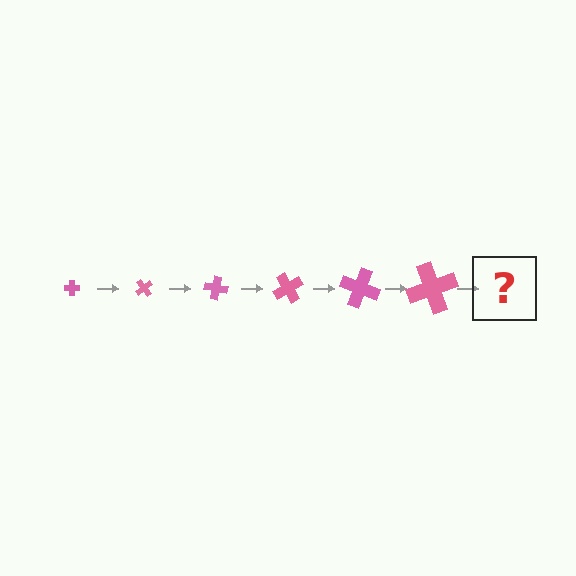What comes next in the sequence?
The next element should be a cross, larger than the previous one and rotated 300 degrees from the start.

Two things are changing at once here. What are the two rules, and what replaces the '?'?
The two rules are that the cross grows larger each step and it rotates 50 degrees each step. The '?' should be a cross, larger than the previous one and rotated 300 degrees from the start.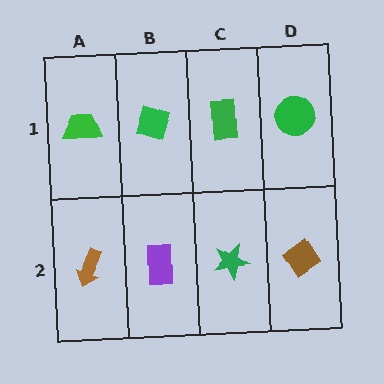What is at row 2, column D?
A brown diamond.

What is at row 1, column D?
A green circle.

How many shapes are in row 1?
4 shapes.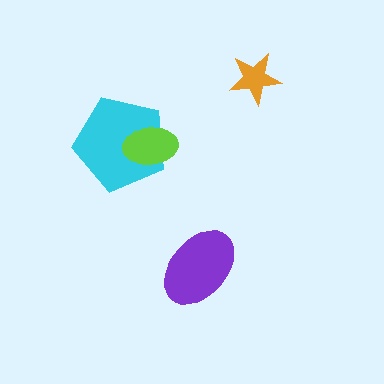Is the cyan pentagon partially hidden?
Yes, it is partially covered by another shape.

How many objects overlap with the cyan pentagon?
1 object overlaps with the cyan pentagon.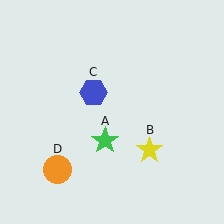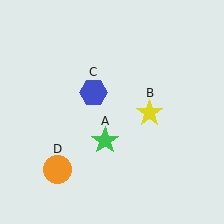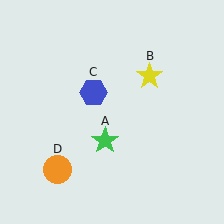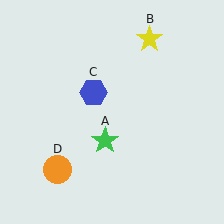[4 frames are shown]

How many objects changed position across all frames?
1 object changed position: yellow star (object B).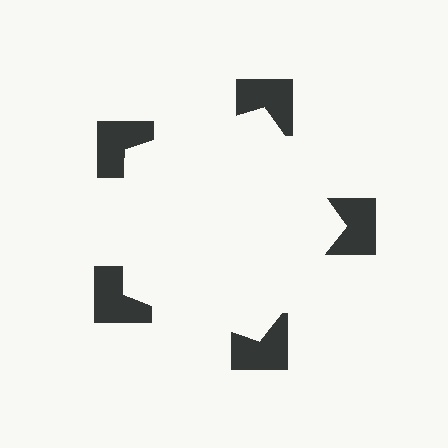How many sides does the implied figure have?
5 sides.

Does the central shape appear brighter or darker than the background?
It typically appears slightly brighter than the background, even though no actual brightness change is drawn.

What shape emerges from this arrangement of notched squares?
An illusory pentagon — its edges are inferred from the aligned wedge cuts in the notched squares, not physically drawn.